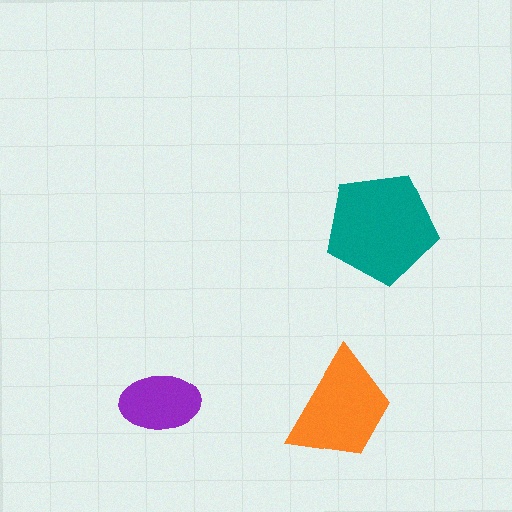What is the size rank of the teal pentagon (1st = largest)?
1st.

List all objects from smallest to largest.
The purple ellipse, the orange trapezoid, the teal pentagon.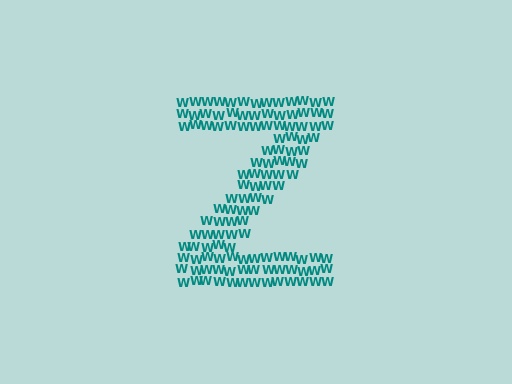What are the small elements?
The small elements are letter W's.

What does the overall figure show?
The overall figure shows the letter Z.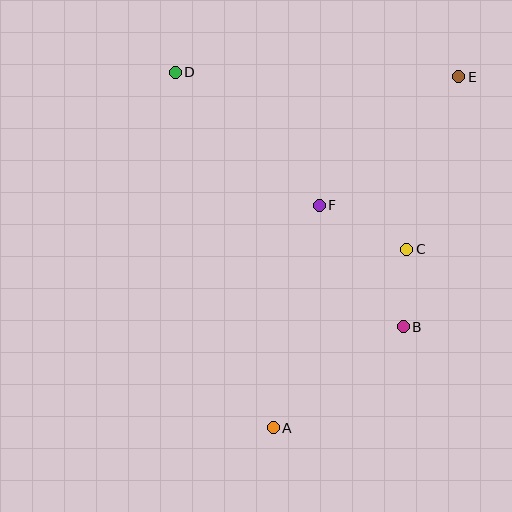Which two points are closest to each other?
Points B and C are closest to each other.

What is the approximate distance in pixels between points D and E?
The distance between D and E is approximately 284 pixels.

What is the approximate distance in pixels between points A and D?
The distance between A and D is approximately 369 pixels.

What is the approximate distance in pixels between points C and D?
The distance between C and D is approximately 292 pixels.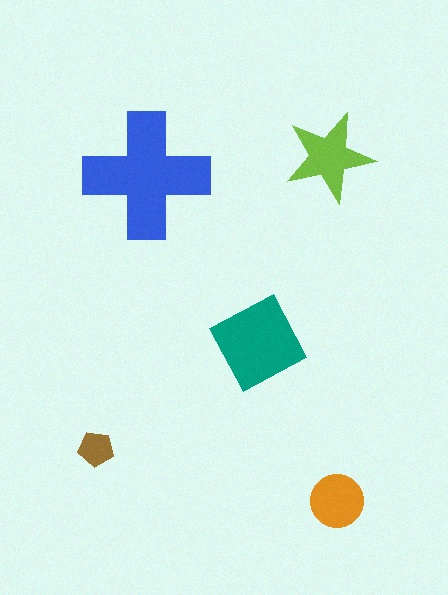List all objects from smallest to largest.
The brown pentagon, the orange circle, the lime star, the teal diamond, the blue cross.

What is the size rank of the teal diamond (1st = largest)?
2nd.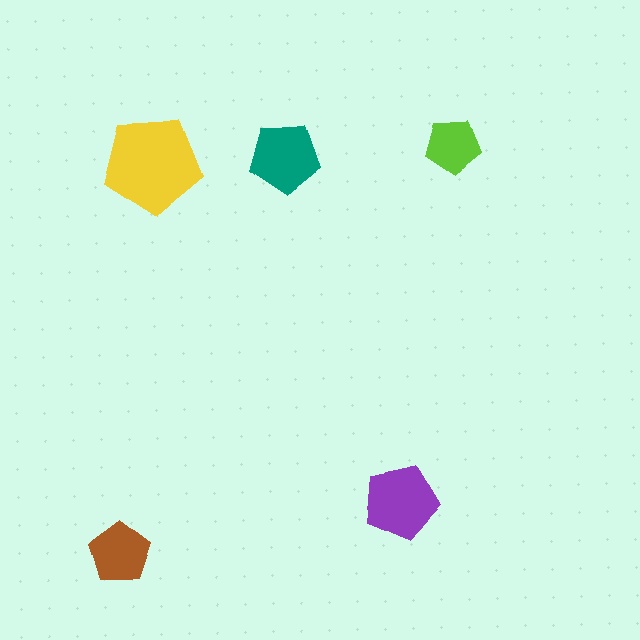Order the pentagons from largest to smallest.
the yellow one, the purple one, the teal one, the brown one, the lime one.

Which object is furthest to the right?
The lime pentagon is rightmost.